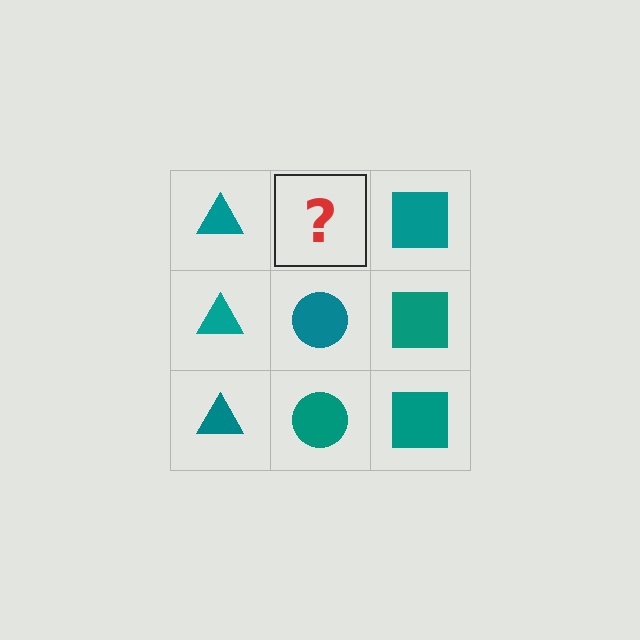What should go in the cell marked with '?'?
The missing cell should contain a teal circle.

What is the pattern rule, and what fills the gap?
The rule is that each column has a consistent shape. The gap should be filled with a teal circle.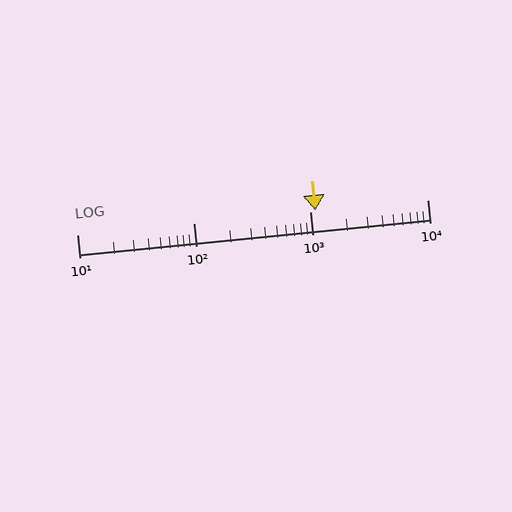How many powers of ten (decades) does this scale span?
The scale spans 3 decades, from 10 to 10000.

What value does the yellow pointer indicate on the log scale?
The pointer indicates approximately 1100.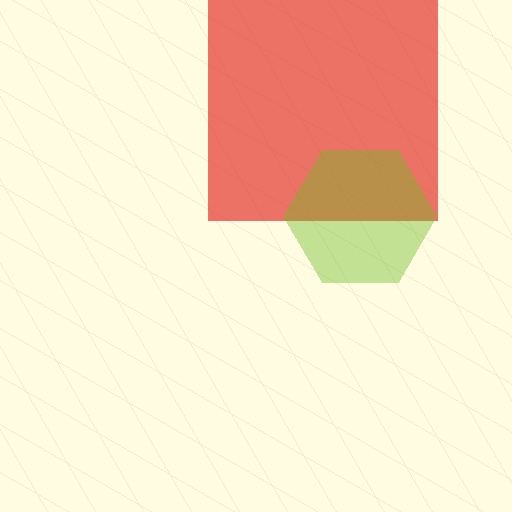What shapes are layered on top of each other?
The layered shapes are: a red square, a lime hexagon.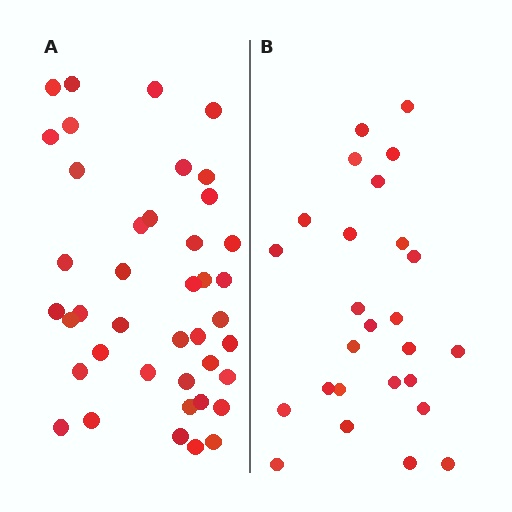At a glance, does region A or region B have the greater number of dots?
Region A (the left region) has more dots.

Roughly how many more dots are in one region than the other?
Region A has approximately 15 more dots than region B.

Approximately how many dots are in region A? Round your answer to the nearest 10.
About 40 dots. (The exact count is 41, which rounds to 40.)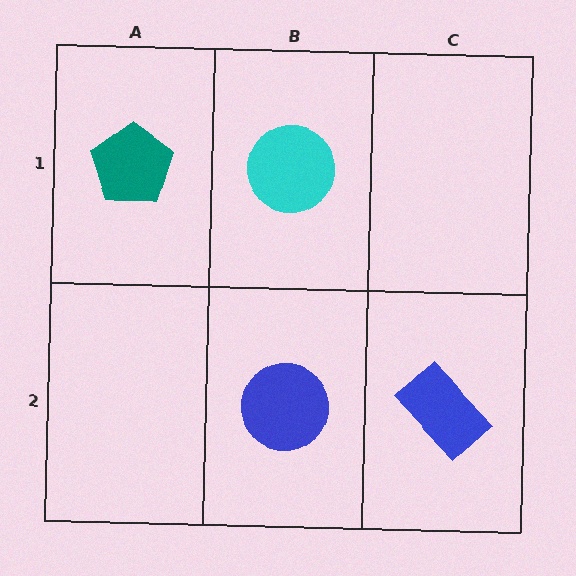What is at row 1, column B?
A cyan circle.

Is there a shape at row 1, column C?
No, that cell is empty.